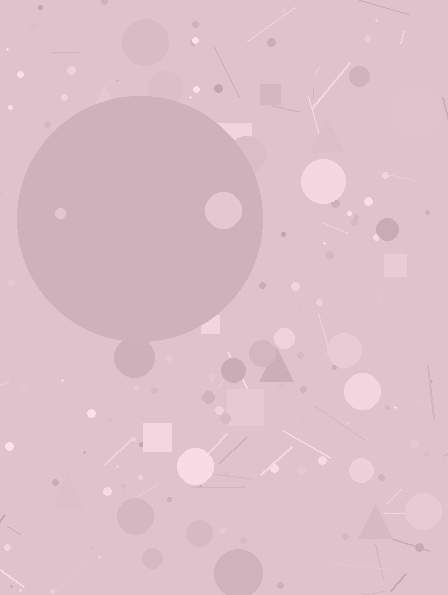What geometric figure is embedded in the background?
A circle is embedded in the background.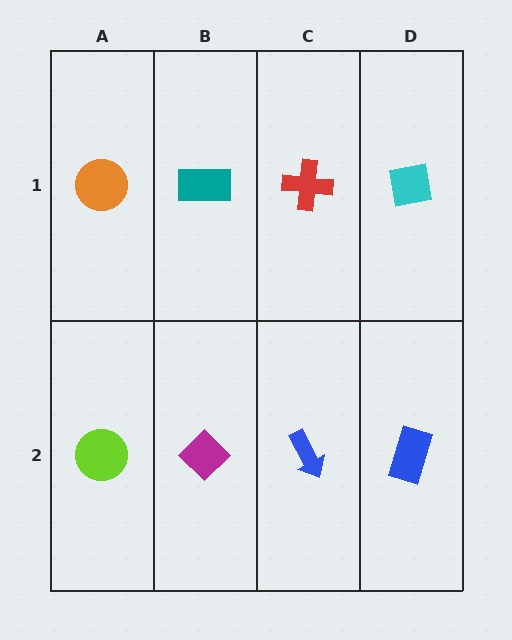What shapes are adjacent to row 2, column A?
An orange circle (row 1, column A), a magenta diamond (row 2, column B).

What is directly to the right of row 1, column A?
A teal rectangle.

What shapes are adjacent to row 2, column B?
A teal rectangle (row 1, column B), a lime circle (row 2, column A), a blue arrow (row 2, column C).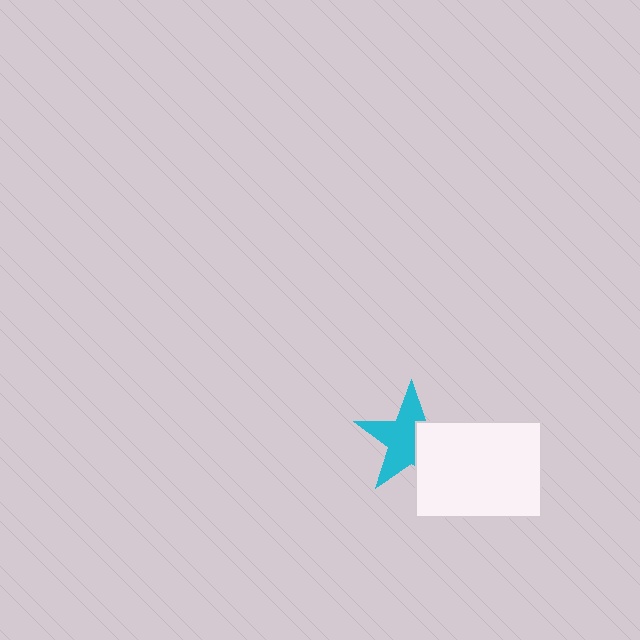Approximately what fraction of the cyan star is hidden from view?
Roughly 38% of the cyan star is hidden behind the white rectangle.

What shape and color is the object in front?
The object in front is a white rectangle.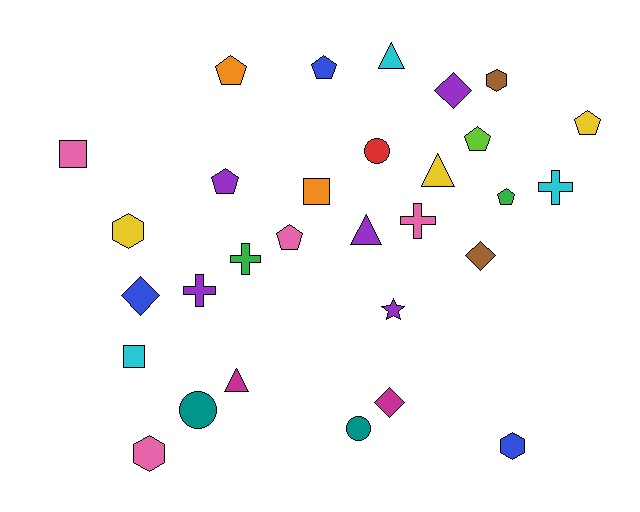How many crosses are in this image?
There are 4 crosses.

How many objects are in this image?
There are 30 objects.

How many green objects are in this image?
There are 2 green objects.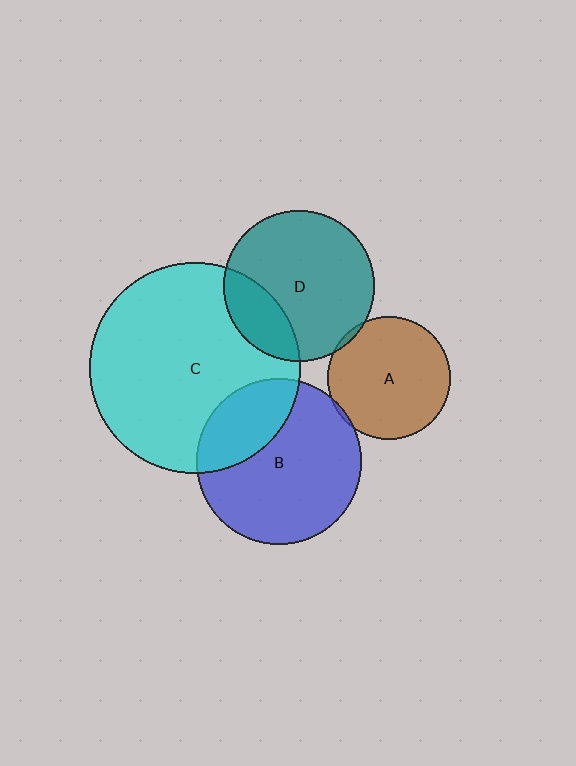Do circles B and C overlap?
Yes.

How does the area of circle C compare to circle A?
Approximately 3.0 times.